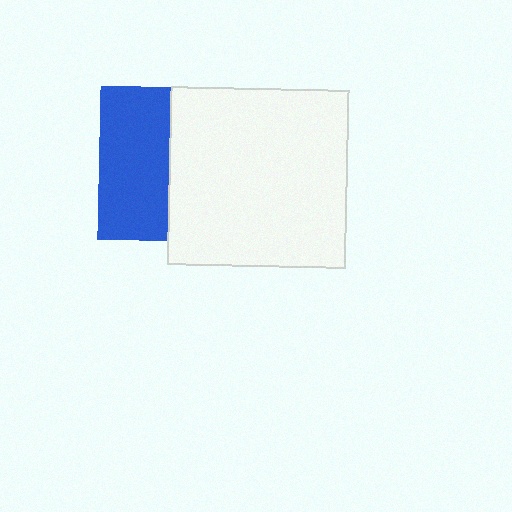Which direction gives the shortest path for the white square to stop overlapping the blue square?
Moving right gives the shortest separation.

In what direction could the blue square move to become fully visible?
The blue square could move left. That would shift it out from behind the white square entirely.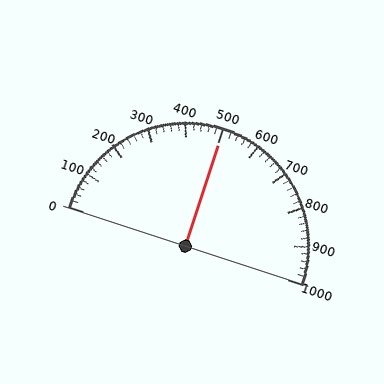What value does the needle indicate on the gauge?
The needle indicates approximately 500.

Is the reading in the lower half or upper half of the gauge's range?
The reading is in the upper half of the range (0 to 1000).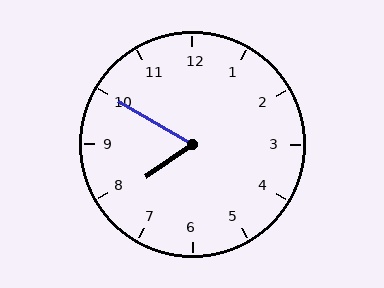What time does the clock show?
7:50.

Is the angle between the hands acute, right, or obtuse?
It is acute.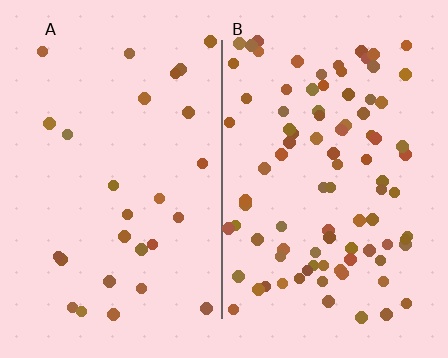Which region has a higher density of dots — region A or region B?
B (the right).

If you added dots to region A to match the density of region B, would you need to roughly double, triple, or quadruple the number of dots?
Approximately triple.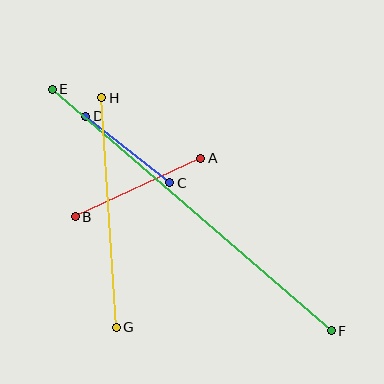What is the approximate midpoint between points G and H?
The midpoint is at approximately (109, 212) pixels.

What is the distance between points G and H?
The distance is approximately 230 pixels.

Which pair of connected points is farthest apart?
Points E and F are farthest apart.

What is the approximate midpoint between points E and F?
The midpoint is at approximately (192, 210) pixels.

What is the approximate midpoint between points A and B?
The midpoint is at approximately (138, 187) pixels.